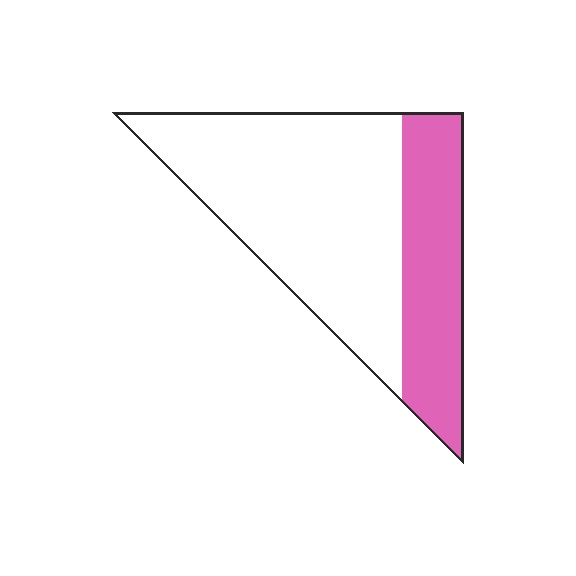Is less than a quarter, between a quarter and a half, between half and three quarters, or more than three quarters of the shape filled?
Between a quarter and a half.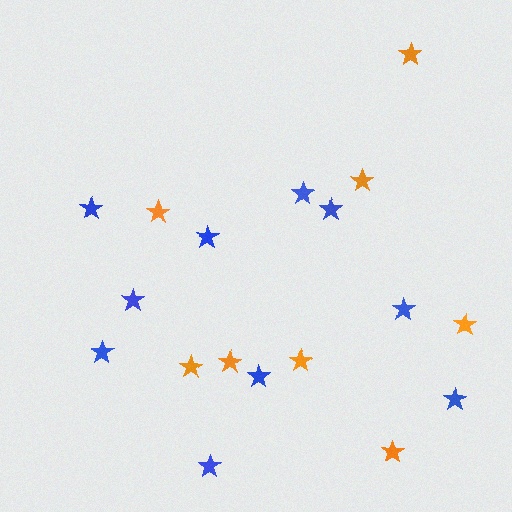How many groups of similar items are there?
There are 2 groups: one group of blue stars (10) and one group of orange stars (8).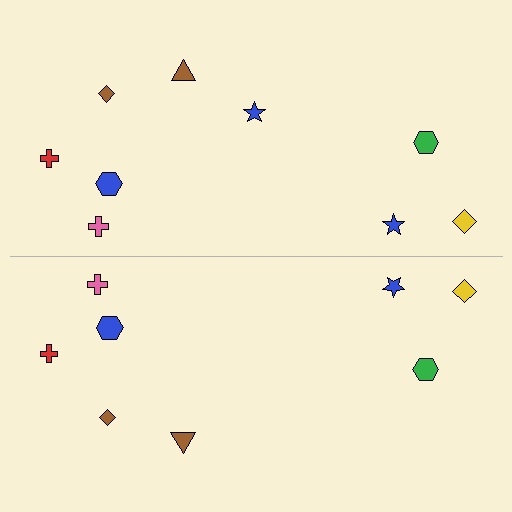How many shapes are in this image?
There are 17 shapes in this image.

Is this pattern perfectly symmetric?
No, the pattern is not perfectly symmetric. A blue star is missing from the bottom side.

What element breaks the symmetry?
A blue star is missing from the bottom side.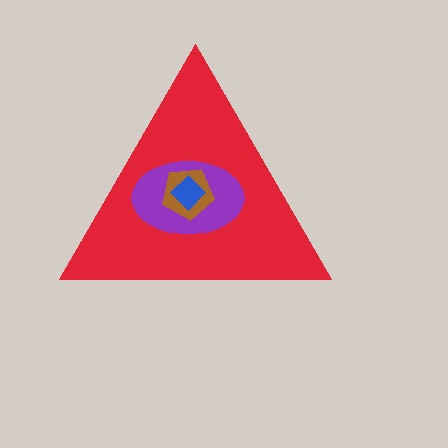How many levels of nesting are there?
4.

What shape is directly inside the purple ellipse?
The brown pentagon.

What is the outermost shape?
The red triangle.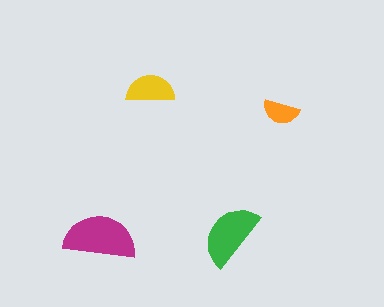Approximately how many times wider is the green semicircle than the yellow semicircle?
About 1.5 times wider.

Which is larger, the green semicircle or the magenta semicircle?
The magenta one.